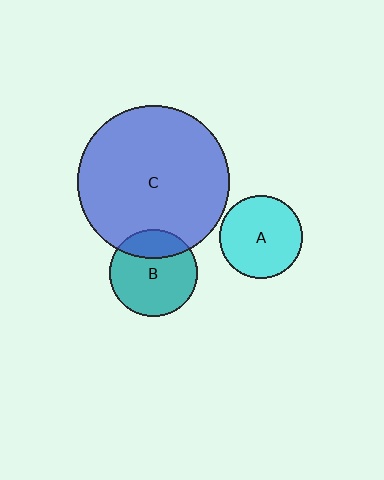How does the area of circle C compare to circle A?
Approximately 3.4 times.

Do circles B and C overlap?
Yes.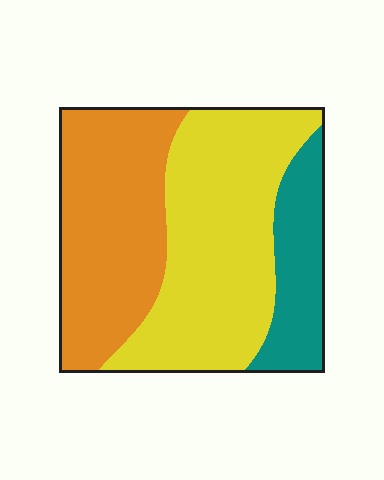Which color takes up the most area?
Yellow, at roughly 45%.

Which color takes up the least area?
Teal, at roughly 15%.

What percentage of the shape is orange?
Orange covers about 35% of the shape.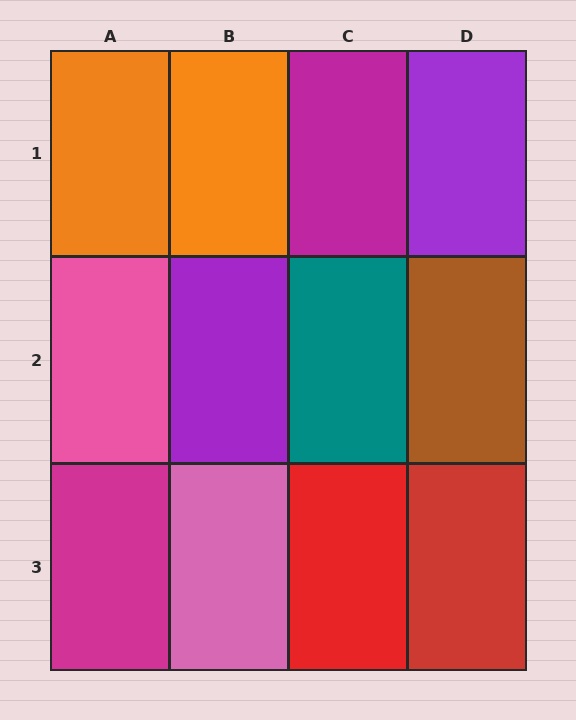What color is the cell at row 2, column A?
Pink.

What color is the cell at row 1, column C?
Magenta.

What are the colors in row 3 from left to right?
Magenta, pink, red, red.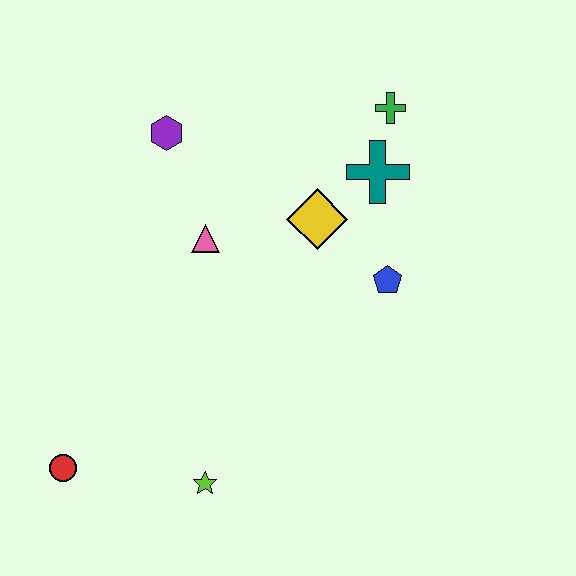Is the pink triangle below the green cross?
Yes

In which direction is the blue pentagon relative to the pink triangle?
The blue pentagon is to the right of the pink triangle.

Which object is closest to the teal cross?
The green cross is closest to the teal cross.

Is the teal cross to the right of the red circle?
Yes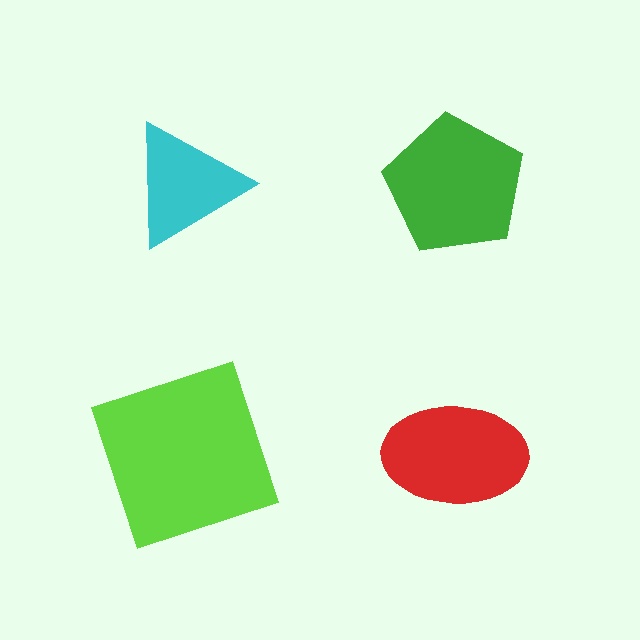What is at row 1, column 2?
A green pentagon.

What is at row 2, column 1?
A lime square.